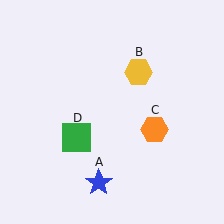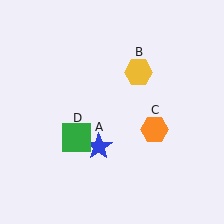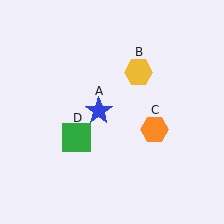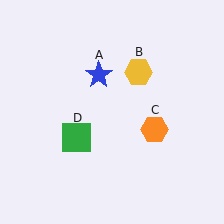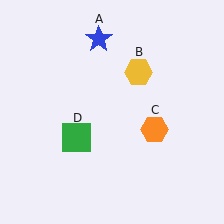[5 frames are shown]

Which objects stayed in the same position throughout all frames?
Yellow hexagon (object B) and orange hexagon (object C) and green square (object D) remained stationary.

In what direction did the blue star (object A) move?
The blue star (object A) moved up.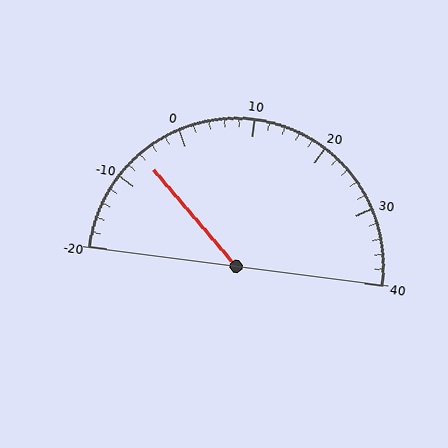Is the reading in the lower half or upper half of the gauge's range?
The reading is in the lower half of the range (-20 to 40).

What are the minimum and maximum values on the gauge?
The gauge ranges from -20 to 40.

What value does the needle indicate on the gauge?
The needle indicates approximately -6.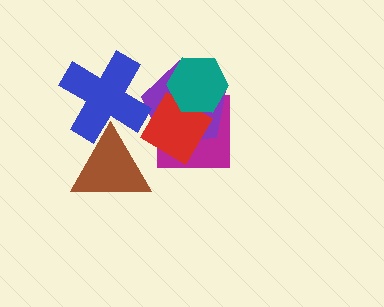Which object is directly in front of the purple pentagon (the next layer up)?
The red square is directly in front of the purple pentagon.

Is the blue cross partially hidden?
Yes, it is partially covered by another shape.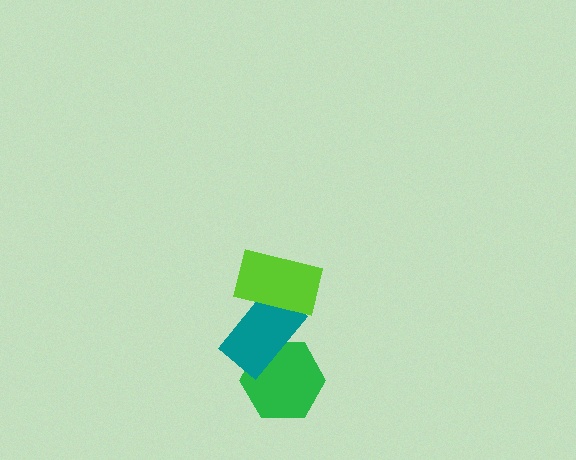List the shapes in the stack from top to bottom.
From top to bottom: the lime rectangle, the teal rectangle, the green hexagon.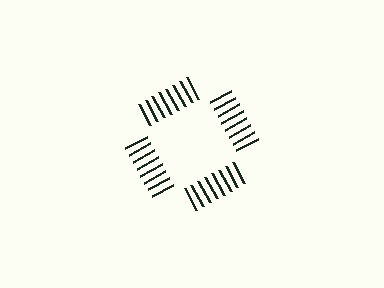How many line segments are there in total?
32 — 8 along each of the 4 edges.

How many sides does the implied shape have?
4 sides — the line-ends trace a square.